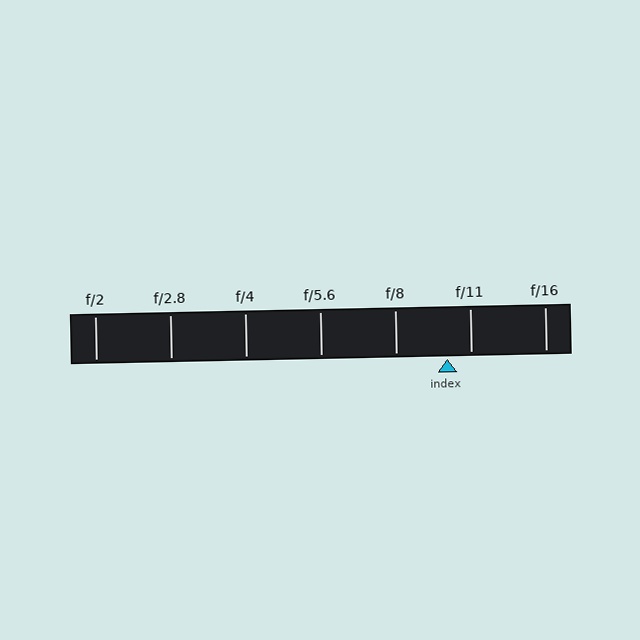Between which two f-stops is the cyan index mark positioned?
The index mark is between f/8 and f/11.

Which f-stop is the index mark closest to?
The index mark is closest to f/11.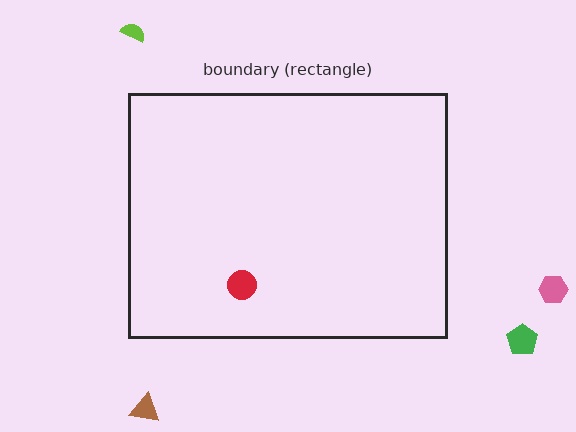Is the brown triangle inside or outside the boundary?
Outside.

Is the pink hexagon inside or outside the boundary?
Outside.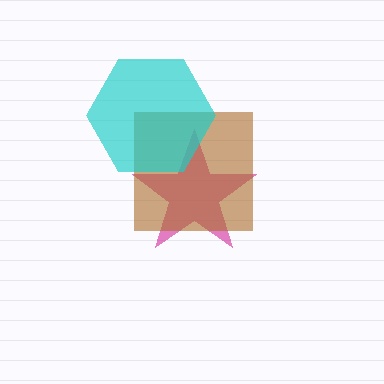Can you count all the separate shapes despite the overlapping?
Yes, there are 3 separate shapes.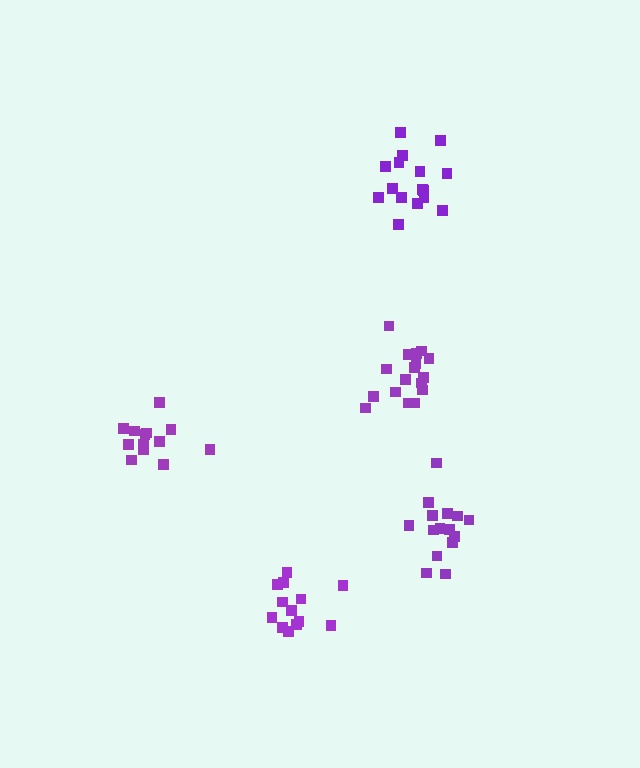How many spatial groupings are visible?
There are 5 spatial groupings.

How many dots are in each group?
Group 1: 16 dots, Group 2: 13 dots, Group 3: 17 dots, Group 4: 13 dots, Group 5: 15 dots (74 total).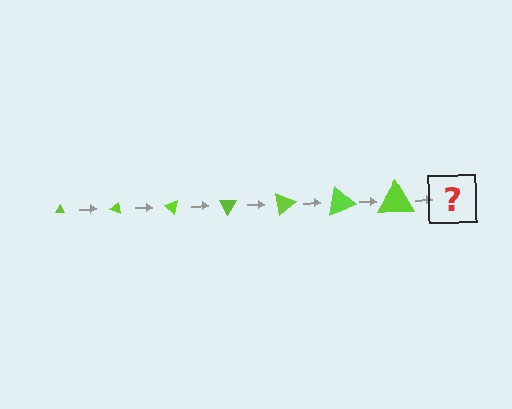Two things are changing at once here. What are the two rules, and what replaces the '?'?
The two rules are that the triangle grows larger each step and it rotates 20 degrees each step. The '?' should be a triangle, larger than the previous one and rotated 140 degrees from the start.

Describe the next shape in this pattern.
It should be a triangle, larger than the previous one and rotated 140 degrees from the start.